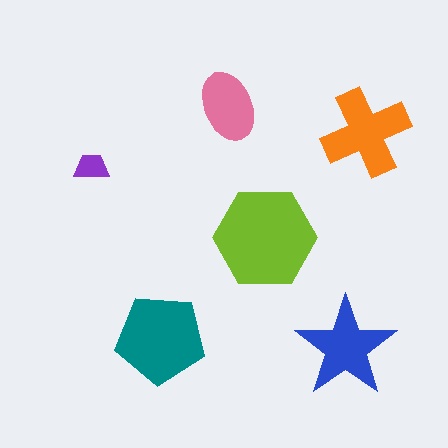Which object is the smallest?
The purple trapezoid.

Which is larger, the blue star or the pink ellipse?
The blue star.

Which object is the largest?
The lime hexagon.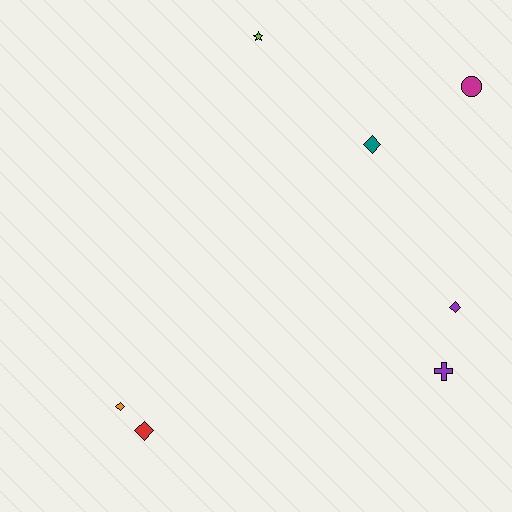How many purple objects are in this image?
There are 2 purple objects.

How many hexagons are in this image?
There are no hexagons.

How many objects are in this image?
There are 7 objects.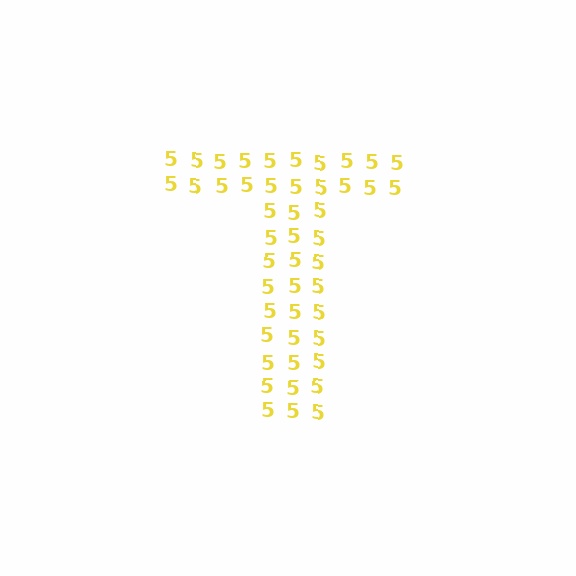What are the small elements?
The small elements are digit 5's.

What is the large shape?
The large shape is the letter T.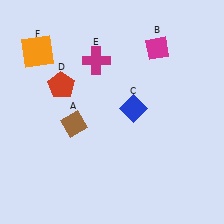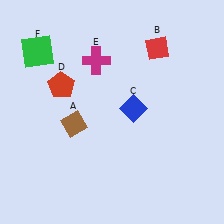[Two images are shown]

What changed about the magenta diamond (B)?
In Image 1, B is magenta. In Image 2, it changed to red.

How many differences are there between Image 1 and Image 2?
There are 2 differences between the two images.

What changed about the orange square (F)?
In Image 1, F is orange. In Image 2, it changed to green.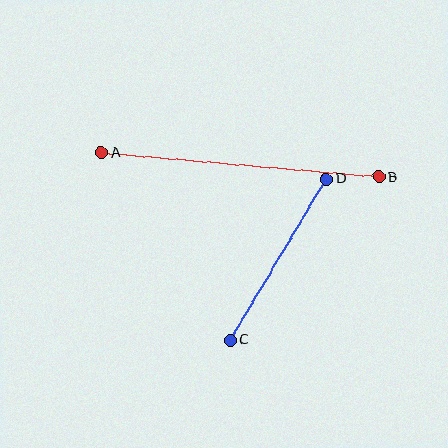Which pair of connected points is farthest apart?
Points A and B are farthest apart.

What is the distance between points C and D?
The distance is approximately 188 pixels.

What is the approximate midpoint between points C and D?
The midpoint is at approximately (278, 259) pixels.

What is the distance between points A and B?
The distance is approximately 278 pixels.